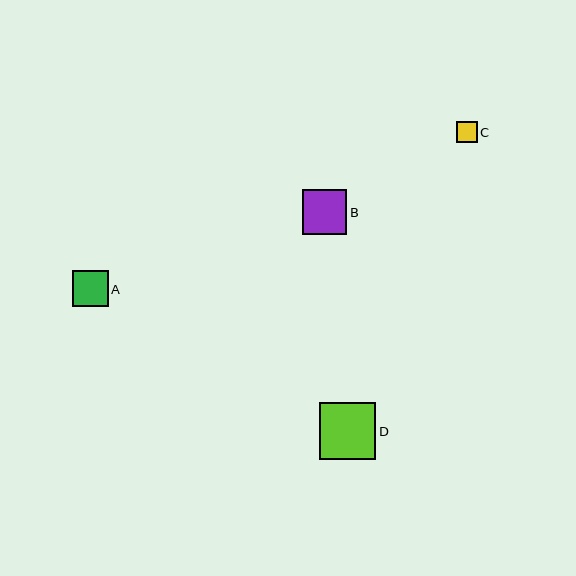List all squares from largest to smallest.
From largest to smallest: D, B, A, C.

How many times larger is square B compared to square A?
Square B is approximately 1.2 times the size of square A.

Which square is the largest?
Square D is the largest with a size of approximately 56 pixels.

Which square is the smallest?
Square C is the smallest with a size of approximately 21 pixels.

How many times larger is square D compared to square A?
Square D is approximately 1.6 times the size of square A.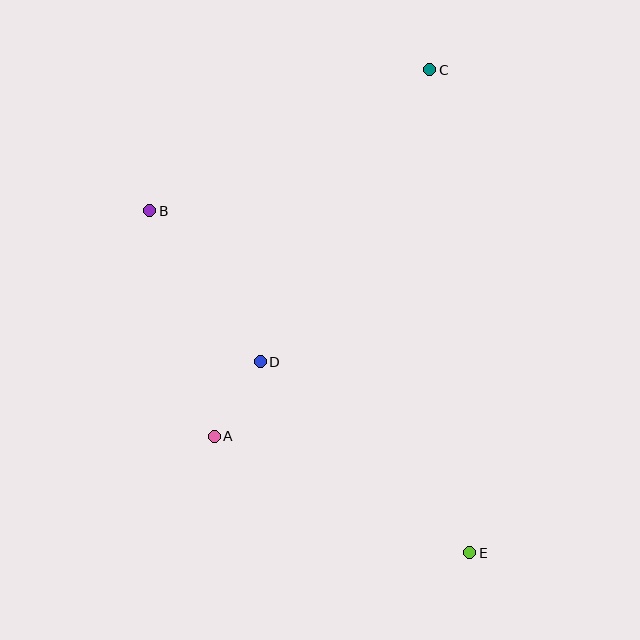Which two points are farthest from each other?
Points C and E are farthest from each other.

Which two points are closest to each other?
Points A and D are closest to each other.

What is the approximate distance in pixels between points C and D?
The distance between C and D is approximately 338 pixels.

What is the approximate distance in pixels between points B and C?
The distance between B and C is approximately 314 pixels.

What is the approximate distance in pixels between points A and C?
The distance between A and C is approximately 425 pixels.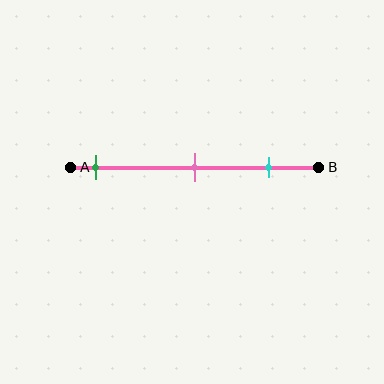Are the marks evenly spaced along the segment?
Yes, the marks are approximately evenly spaced.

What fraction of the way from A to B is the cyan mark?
The cyan mark is approximately 80% (0.8) of the way from A to B.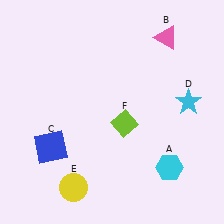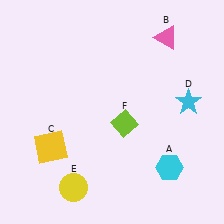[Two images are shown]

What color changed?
The square (C) changed from blue in Image 1 to yellow in Image 2.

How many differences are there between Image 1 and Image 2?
There is 1 difference between the two images.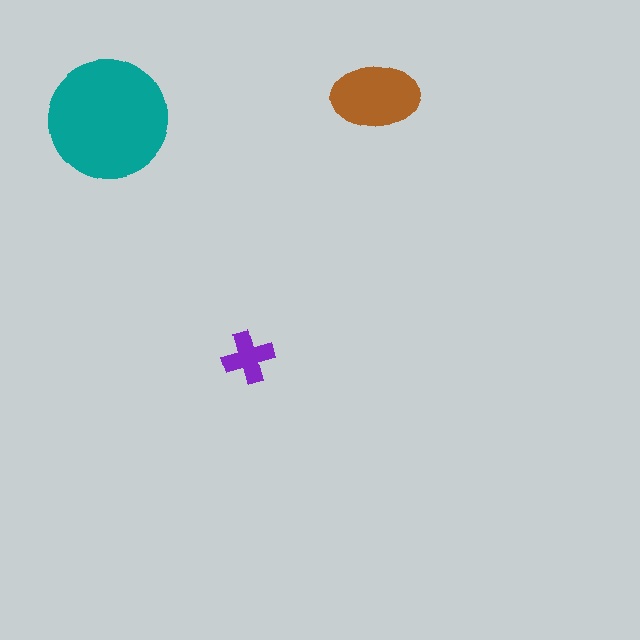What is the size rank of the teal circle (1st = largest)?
1st.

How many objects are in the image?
There are 3 objects in the image.